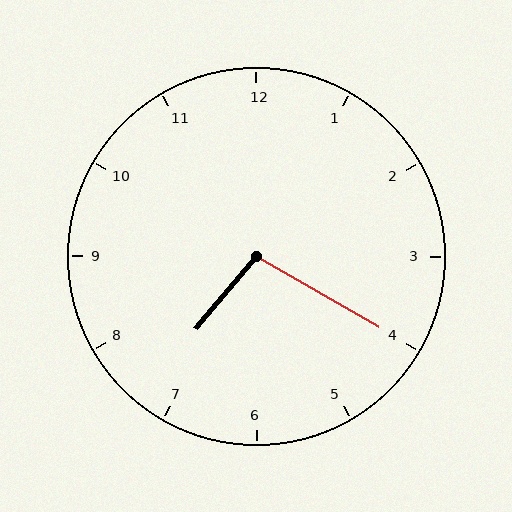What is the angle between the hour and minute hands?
Approximately 100 degrees.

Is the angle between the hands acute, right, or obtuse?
It is obtuse.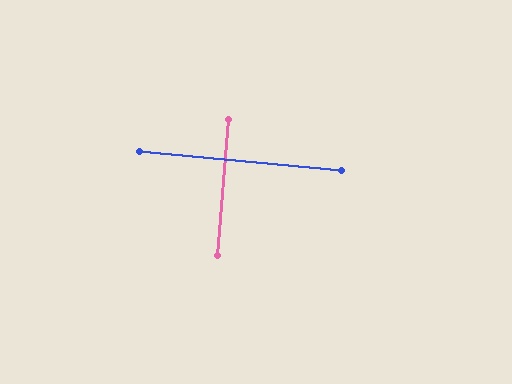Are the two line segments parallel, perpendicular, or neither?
Perpendicular — they meet at approximately 89°.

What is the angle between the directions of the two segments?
Approximately 89 degrees.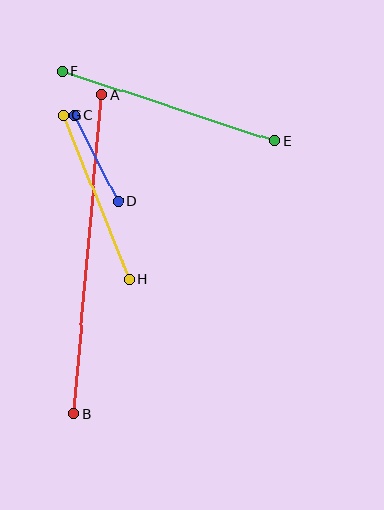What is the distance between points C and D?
The distance is approximately 96 pixels.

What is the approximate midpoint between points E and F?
The midpoint is at approximately (168, 106) pixels.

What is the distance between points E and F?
The distance is approximately 224 pixels.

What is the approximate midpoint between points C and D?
The midpoint is at approximately (96, 158) pixels.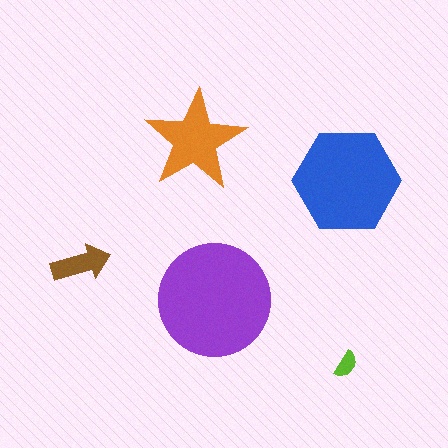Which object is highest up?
The orange star is topmost.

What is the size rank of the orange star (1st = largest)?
3rd.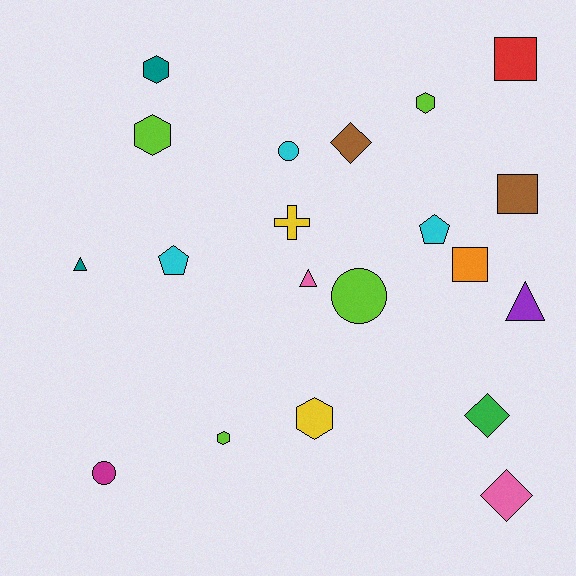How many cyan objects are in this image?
There are 3 cyan objects.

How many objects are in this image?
There are 20 objects.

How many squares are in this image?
There are 3 squares.